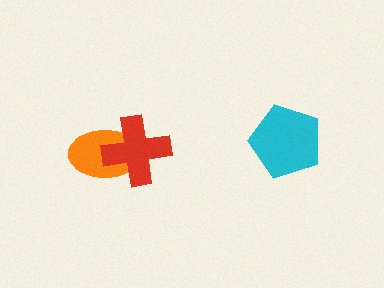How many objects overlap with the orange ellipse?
1 object overlaps with the orange ellipse.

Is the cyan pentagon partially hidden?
No, no other shape covers it.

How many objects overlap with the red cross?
1 object overlaps with the red cross.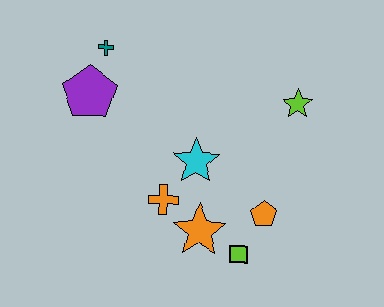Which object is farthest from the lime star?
The purple pentagon is farthest from the lime star.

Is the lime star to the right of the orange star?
Yes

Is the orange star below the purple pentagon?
Yes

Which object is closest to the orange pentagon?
The lime square is closest to the orange pentagon.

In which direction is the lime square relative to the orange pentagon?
The lime square is below the orange pentagon.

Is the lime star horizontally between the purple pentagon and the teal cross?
No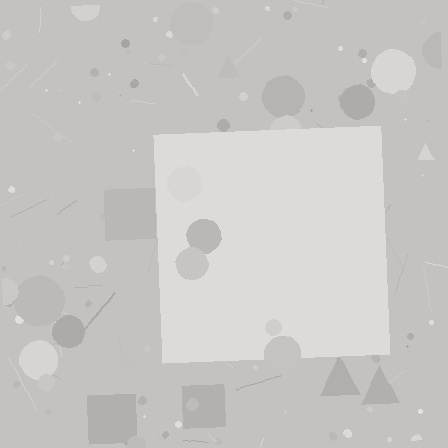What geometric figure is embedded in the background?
A square is embedded in the background.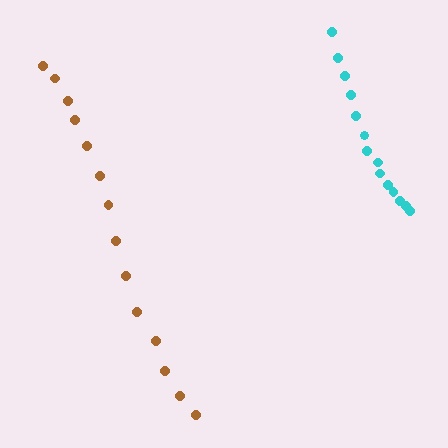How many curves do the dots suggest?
There are 2 distinct paths.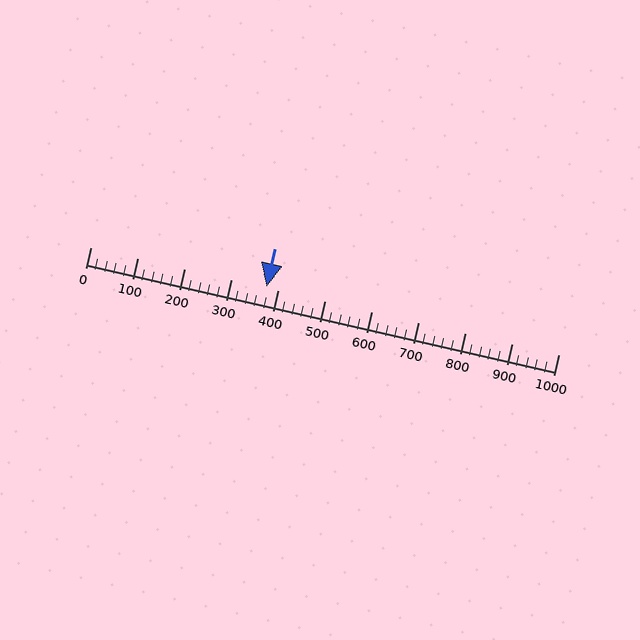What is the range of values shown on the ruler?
The ruler shows values from 0 to 1000.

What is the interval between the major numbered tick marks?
The major tick marks are spaced 100 units apart.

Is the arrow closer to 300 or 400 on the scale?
The arrow is closer to 400.